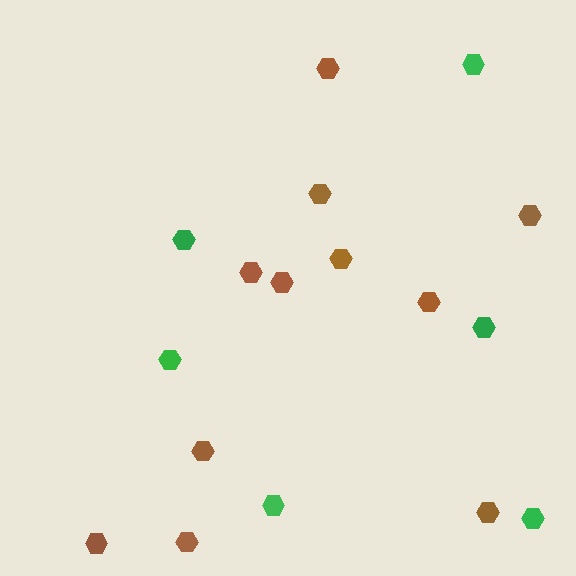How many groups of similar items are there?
There are 2 groups: one group of brown hexagons (11) and one group of green hexagons (6).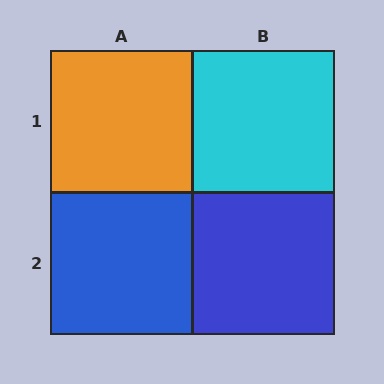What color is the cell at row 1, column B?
Cyan.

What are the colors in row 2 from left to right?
Blue, blue.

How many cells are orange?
1 cell is orange.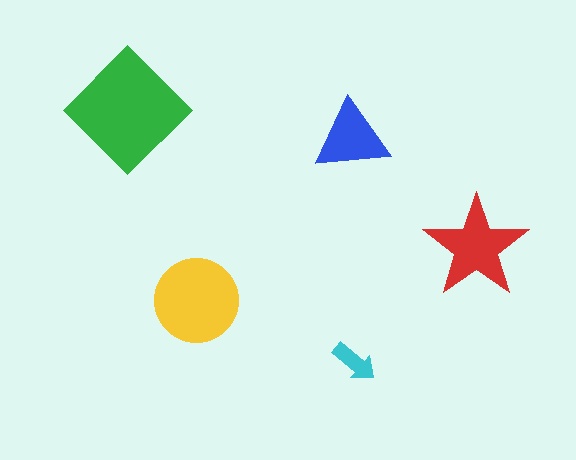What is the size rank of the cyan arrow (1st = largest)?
5th.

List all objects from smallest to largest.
The cyan arrow, the blue triangle, the red star, the yellow circle, the green diamond.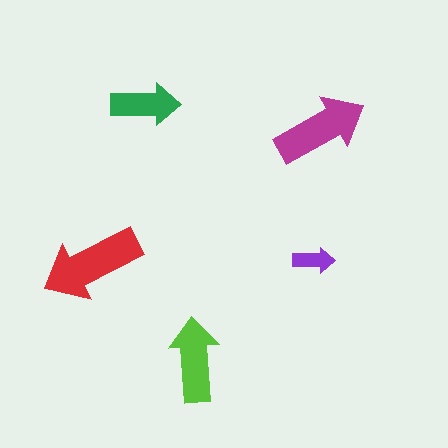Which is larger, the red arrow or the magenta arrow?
The red one.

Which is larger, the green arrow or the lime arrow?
The lime one.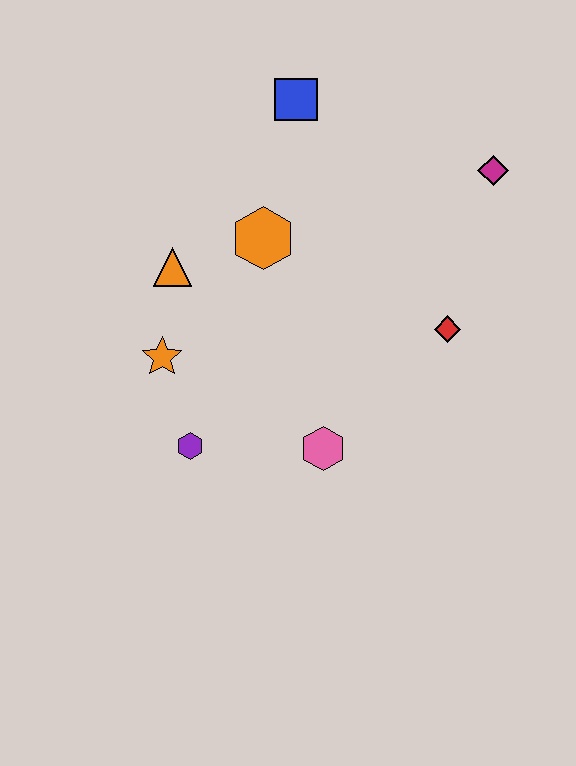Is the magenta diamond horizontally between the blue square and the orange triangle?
No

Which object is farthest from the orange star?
The magenta diamond is farthest from the orange star.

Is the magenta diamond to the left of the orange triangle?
No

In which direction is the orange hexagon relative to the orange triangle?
The orange hexagon is to the right of the orange triangle.